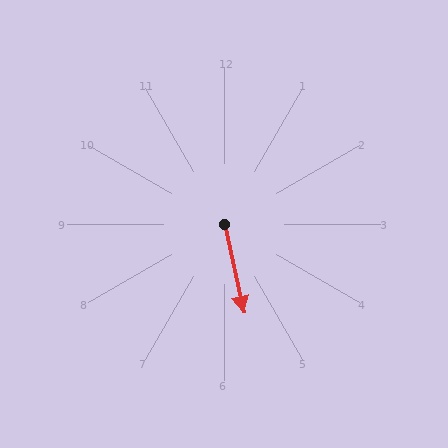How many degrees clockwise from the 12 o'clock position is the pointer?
Approximately 168 degrees.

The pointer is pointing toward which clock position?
Roughly 6 o'clock.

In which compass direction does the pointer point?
South.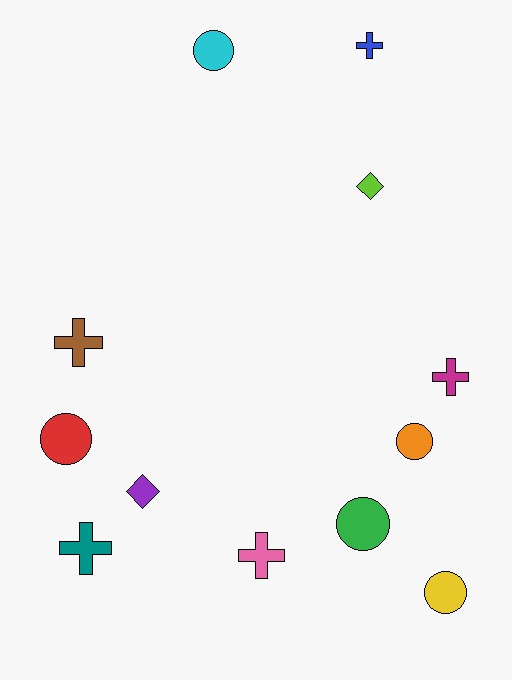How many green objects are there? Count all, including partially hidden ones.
There is 1 green object.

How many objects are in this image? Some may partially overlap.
There are 12 objects.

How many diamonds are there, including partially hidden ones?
There are 2 diamonds.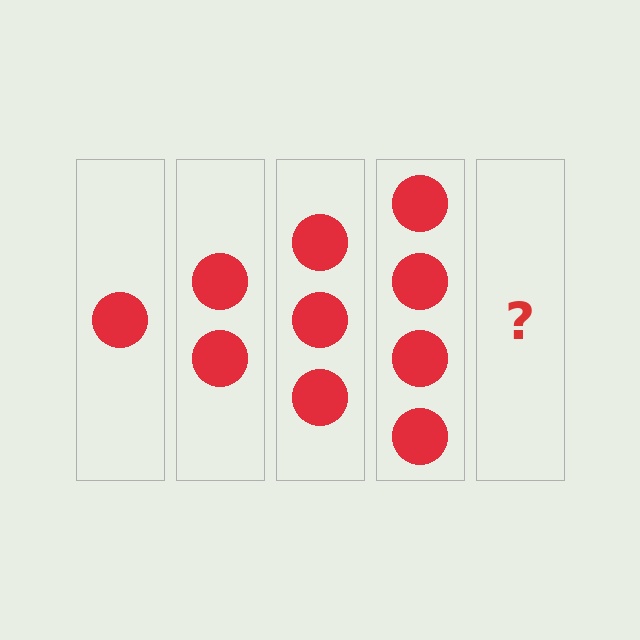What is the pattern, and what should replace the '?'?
The pattern is that each step adds one more circle. The '?' should be 5 circles.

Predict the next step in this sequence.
The next step is 5 circles.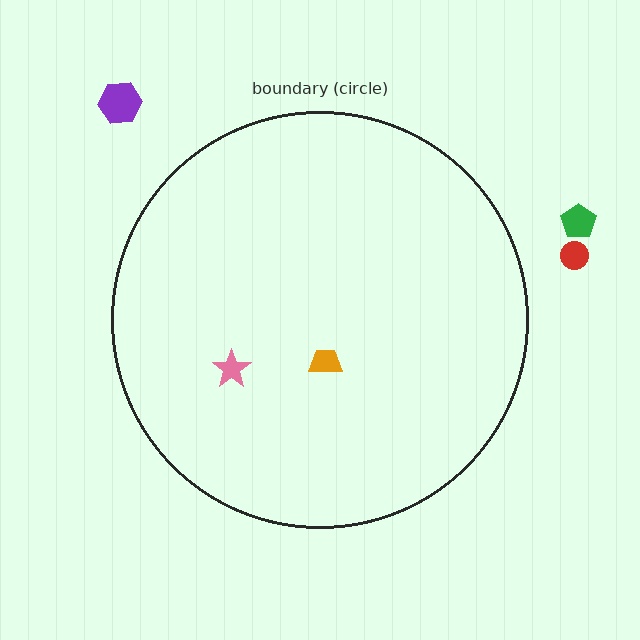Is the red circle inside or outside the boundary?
Outside.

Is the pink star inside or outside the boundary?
Inside.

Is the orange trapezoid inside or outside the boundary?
Inside.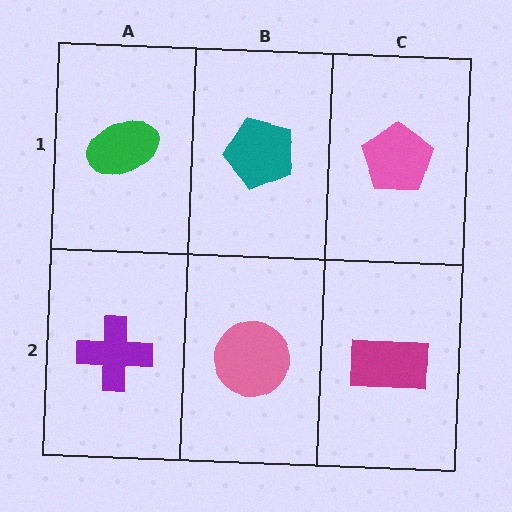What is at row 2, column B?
A pink circle.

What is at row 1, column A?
A green ellipse.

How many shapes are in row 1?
3 shapes.